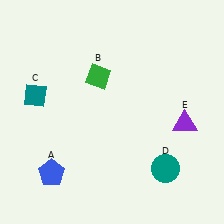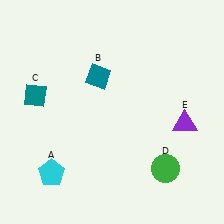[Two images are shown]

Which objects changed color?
A changed from blue to cyan. B changed from green to teal. D changed from teal to green.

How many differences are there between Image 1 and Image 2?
There are 3 differences between the two images.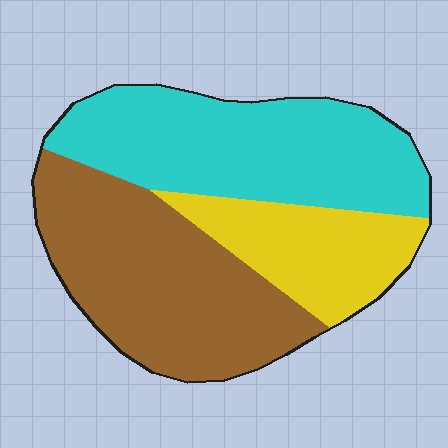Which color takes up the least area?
Yellow, at roughly 20%.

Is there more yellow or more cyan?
Cyan.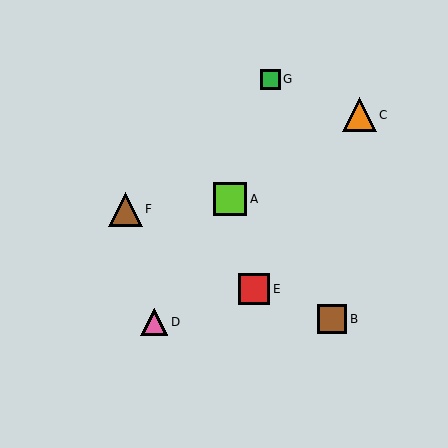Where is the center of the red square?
The center of the red square is at (254, 289).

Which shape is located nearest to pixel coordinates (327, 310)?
The brown square (labeled B) at (332, 319) is nearest to that location.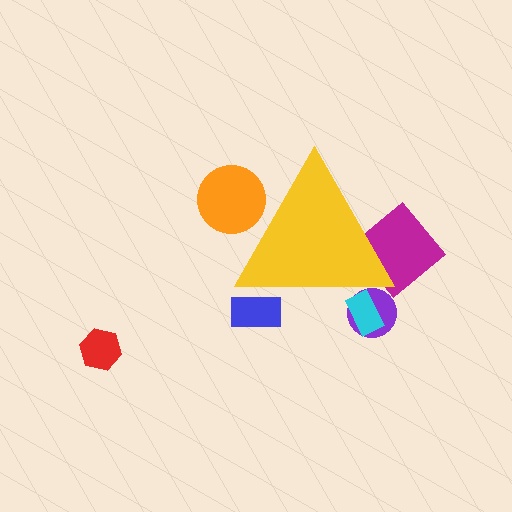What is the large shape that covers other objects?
A yellow triangle.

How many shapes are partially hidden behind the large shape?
5 shapes are partially hidden.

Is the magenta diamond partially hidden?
Yes, the magenta diamond is partially hidden behind the yellow triangle.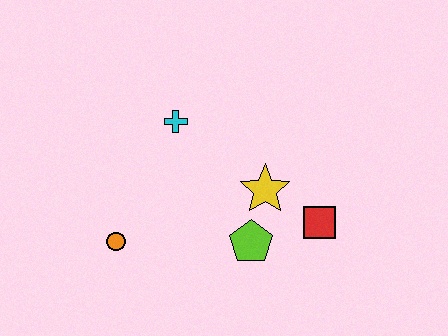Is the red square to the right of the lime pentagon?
Yes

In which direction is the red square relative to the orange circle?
The red square is to the right of the orange circle.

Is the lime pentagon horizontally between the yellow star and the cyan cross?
Yes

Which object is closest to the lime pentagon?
The yellow star is closest to the lime pentagon.